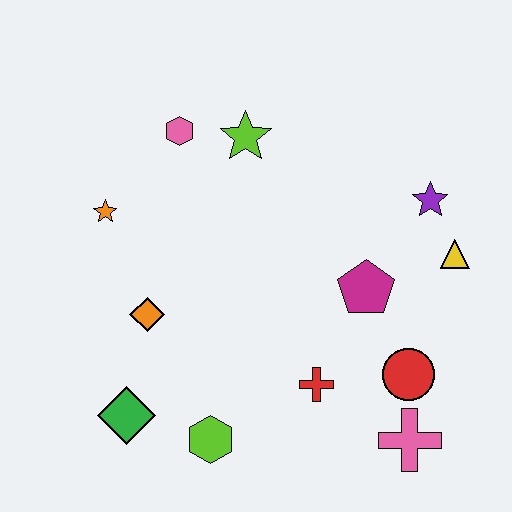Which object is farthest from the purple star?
The green diamond is farthest from the purple star.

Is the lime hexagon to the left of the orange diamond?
No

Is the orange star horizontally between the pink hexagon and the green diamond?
No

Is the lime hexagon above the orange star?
No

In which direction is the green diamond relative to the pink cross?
The green diamond is to the left of the pink cross.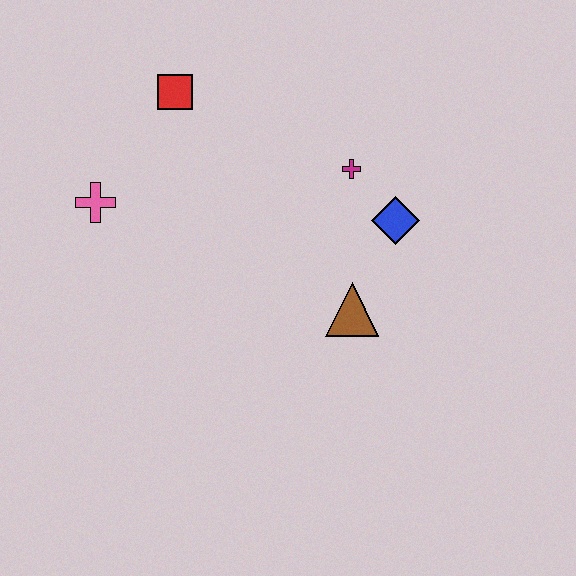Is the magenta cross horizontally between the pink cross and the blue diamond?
Yes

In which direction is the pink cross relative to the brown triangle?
The pink cross is to the left of the brown triangle.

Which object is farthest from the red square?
The brown triangle is farthest from the red square.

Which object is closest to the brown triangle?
The blue diamond is closest to the brown triangle.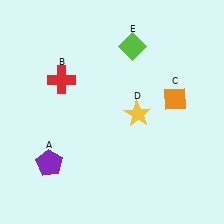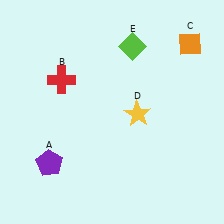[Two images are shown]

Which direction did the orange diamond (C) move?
The orange diamond (C) moved up.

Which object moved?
The orange diamond (C) moved up.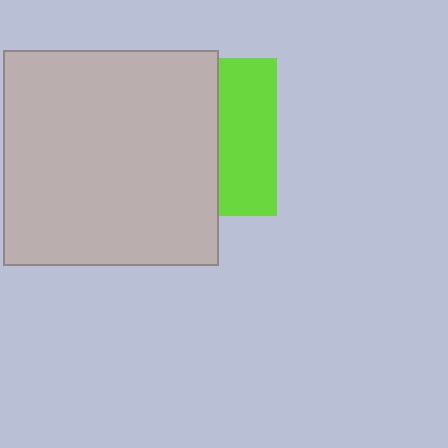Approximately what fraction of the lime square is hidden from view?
Roughly 63% of the lime square is hidden behind the light gray square.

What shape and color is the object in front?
The object in front is a light gray square.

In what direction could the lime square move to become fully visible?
The lime square could move right. That would shift it out from behind the light gray square entirely.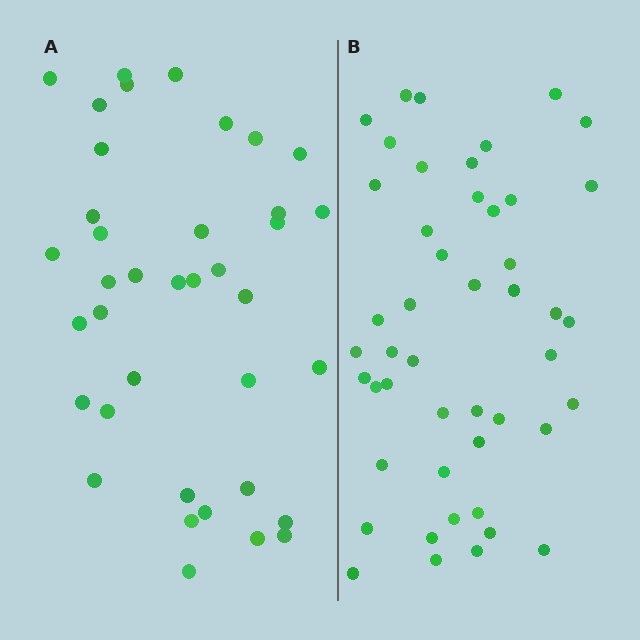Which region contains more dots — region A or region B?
Region B (the right region) has more dots.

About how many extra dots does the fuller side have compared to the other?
Region B has roughly 8 or so more dots than region A.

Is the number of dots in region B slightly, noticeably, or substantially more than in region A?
Region B has only slightly more — the two regions are fairly close. The ratio is roughly 1.2 to 1.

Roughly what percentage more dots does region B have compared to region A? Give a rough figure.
About 25% more.